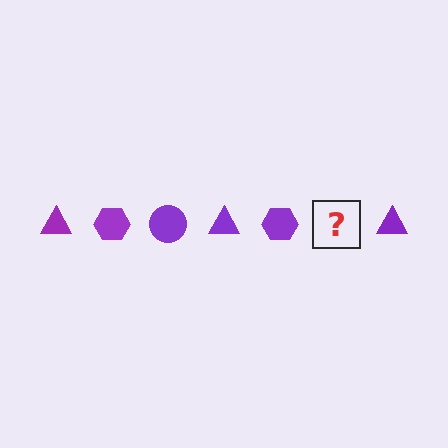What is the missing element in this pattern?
The missing element is a purple circle.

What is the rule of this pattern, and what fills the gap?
The rule is that the pattern cycles through triangle, hexagon, circle shapes in purple. The gap should be filled with a purple circle.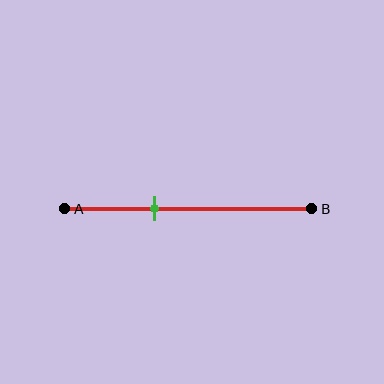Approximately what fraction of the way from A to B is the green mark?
The green mark is approximately 35% of the way from A to B.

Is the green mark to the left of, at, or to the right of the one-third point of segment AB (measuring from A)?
The green mark is to the right of the one-third point of segment AB.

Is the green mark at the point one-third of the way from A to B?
No, the mark is at about 35% from A, not at the 33% one-third point.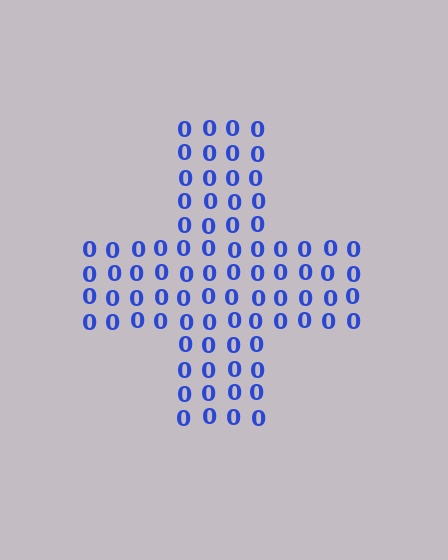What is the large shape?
The large shape is a cross.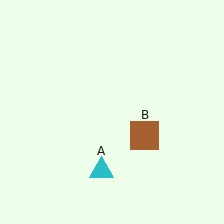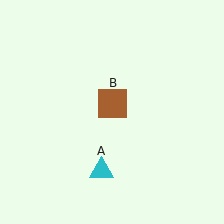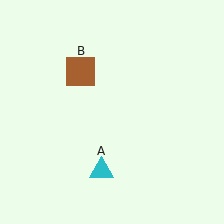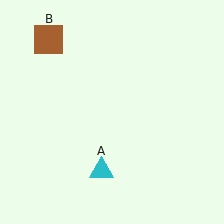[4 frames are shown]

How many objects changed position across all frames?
1 object changed position: brown square (object B).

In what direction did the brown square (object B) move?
The brown square (object B) moved up and to the left.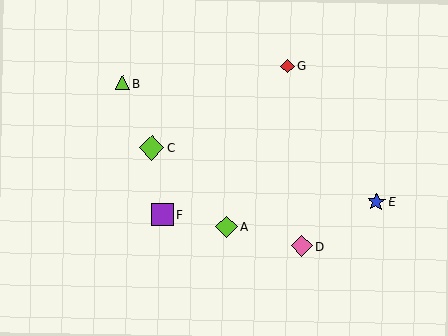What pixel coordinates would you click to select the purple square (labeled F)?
Click at (162, 215) to select the purple square F.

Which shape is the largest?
The lime diamond (labeled C) is the largest.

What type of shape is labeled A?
Shape A is a lime diamond.